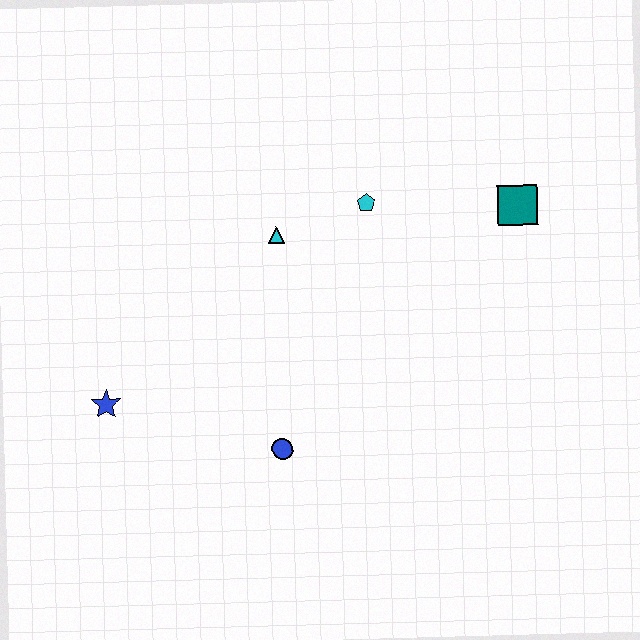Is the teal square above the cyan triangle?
Yes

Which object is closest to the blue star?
The blue circle is closest to the blue star.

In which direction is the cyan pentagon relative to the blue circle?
The cyan pentagon is above the blue circle.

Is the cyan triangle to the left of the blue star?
No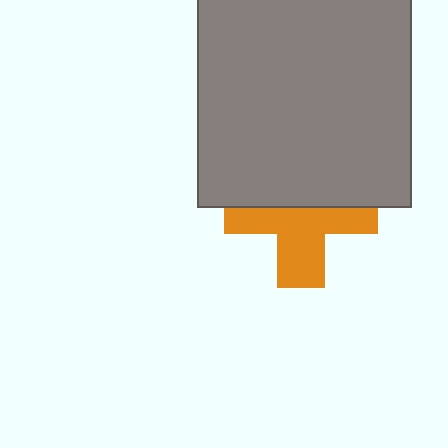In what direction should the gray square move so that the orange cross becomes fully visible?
The gray square should move up. That is the shortest direction to clear the overlap and leave the orange cross fully visible.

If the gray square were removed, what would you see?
You would see the complete orange cross.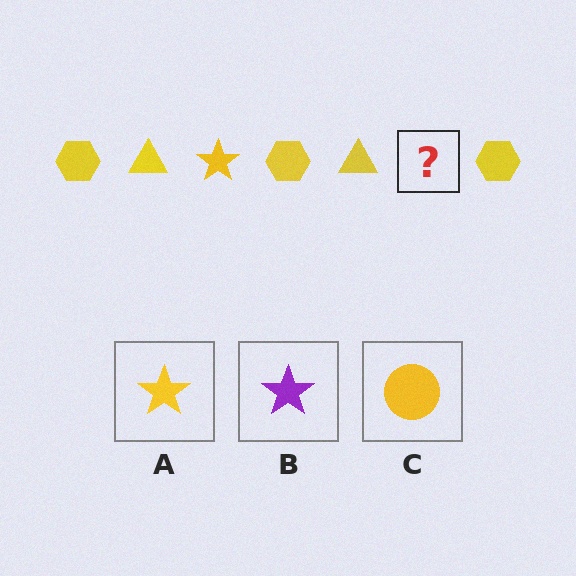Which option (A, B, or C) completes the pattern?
A.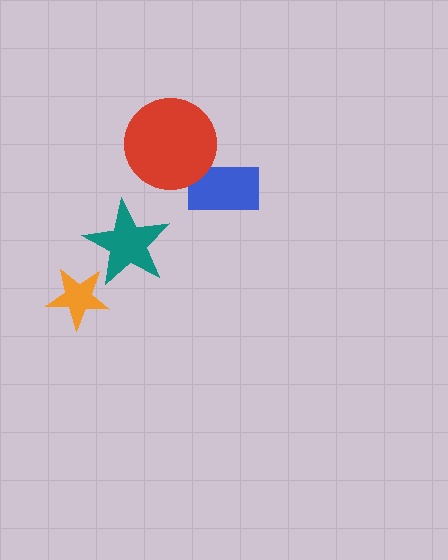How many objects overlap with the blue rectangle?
1 object overlaps with the blue rectangle.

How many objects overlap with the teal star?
0 objects overlap with the teal star.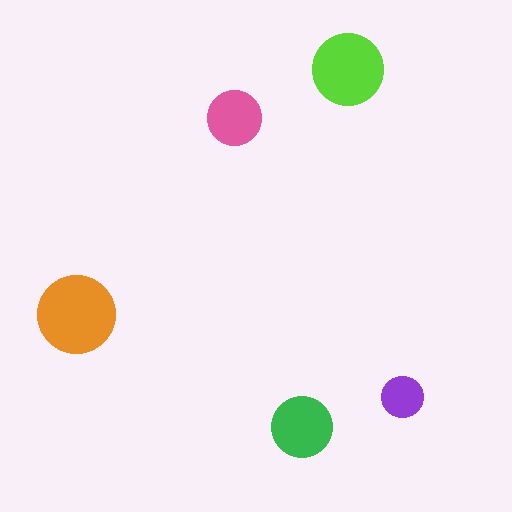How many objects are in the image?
There are 5 objects in the image.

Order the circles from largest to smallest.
the orange one, the lime one, the green one, the pink one, the purple one.